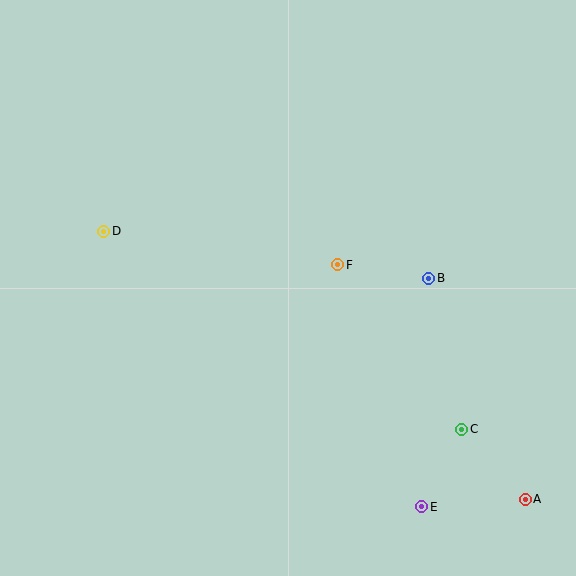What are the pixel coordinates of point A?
Point A is at (525, 499).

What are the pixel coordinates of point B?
Point B is at (429, 278).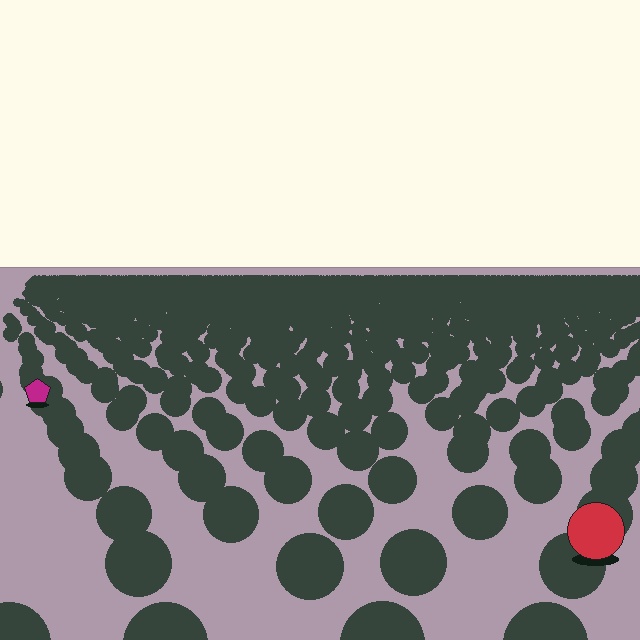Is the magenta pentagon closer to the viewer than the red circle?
No. The red circle is closer — you can tell from the texture gradient: the ground texture is coarser near it.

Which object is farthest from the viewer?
The magenta pentagon is farthest from the viewer. It appears smaller and the ground texture around it is denser.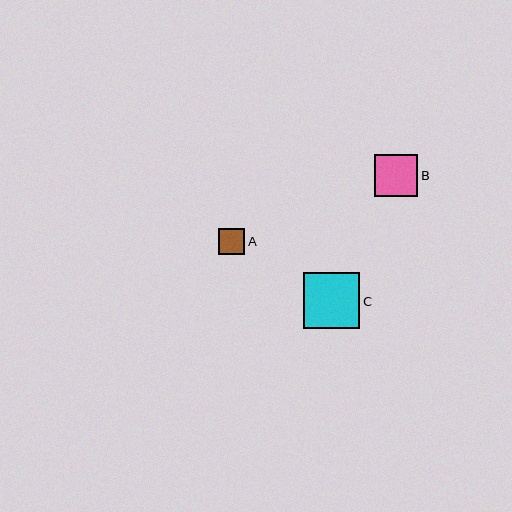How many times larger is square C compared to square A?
Square C is approximately 2.1 times the size of square A.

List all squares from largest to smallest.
From largest to smallest: C, B, A.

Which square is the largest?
Square C is the largest with a size of approximately 56 pixels.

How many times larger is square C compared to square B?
Square C is approximately 1.3 times the size of square B.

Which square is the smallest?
Square A is the smallest with a size of approximately 26 pixels.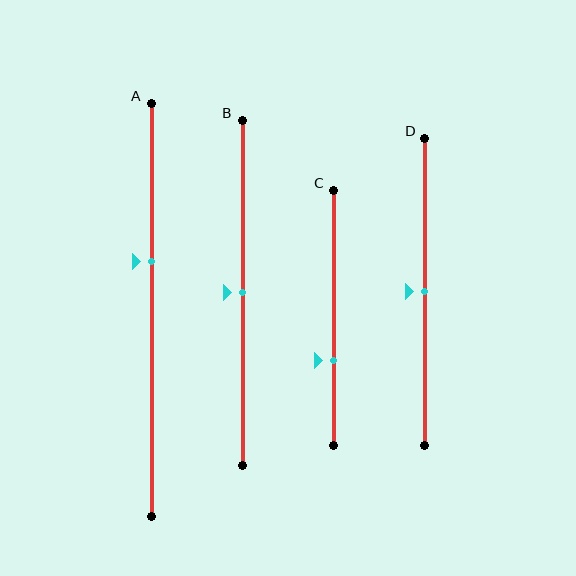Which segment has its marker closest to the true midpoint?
Segment B has its marker closest to the true midpoint.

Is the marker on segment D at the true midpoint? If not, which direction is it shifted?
Yes, the marker on segment D is at the true midpoint.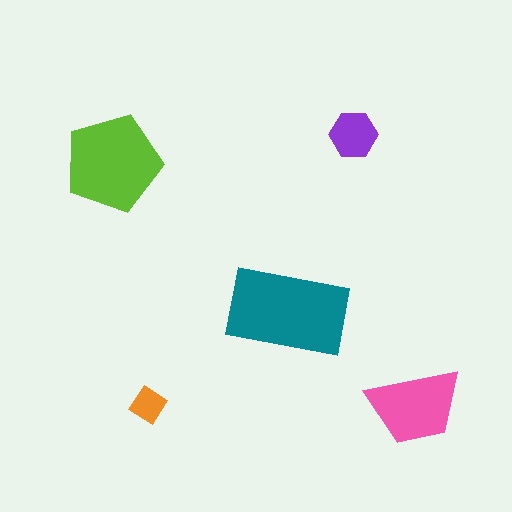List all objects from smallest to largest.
The orange diamond, the purple hexagon, the pink trapezoid, the lime pentagon, the teal rectangle.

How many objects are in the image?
There are 5 objects in the image.